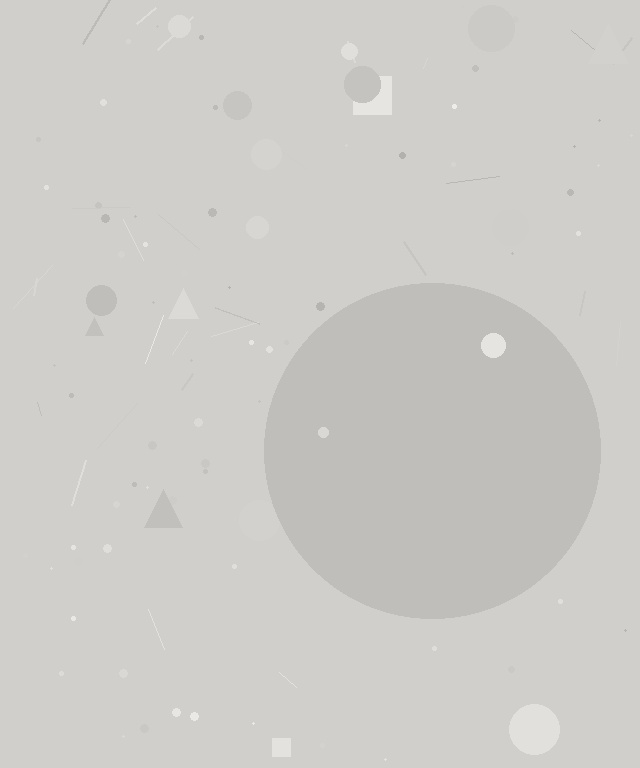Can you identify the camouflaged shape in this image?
The camouflaged shape is a circle.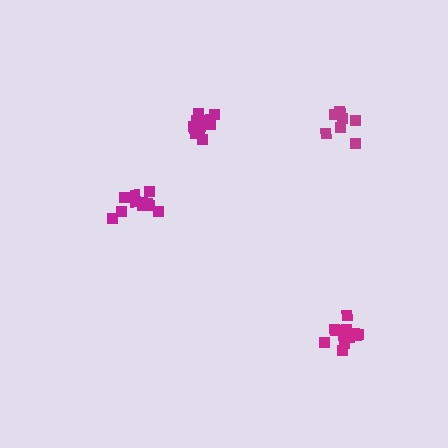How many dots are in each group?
Group 1: 9 dots, Group 2: 14 dots, Group 3: 11 dots, Group 4: 13 dots (47 total).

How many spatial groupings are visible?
There are 4 spatial groupings.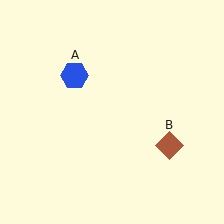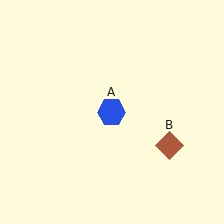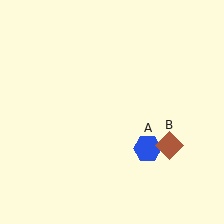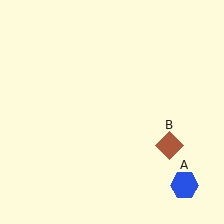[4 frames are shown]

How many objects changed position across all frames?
1 object changed position: blue hexagon (object A).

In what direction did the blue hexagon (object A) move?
The blue hexagon (object A) moved down and to the right.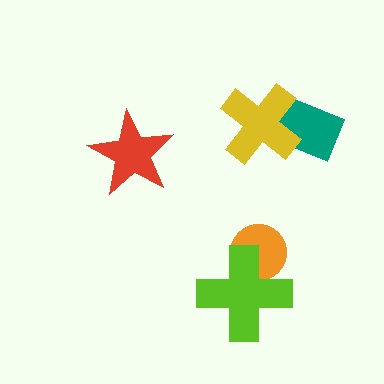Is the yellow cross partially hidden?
No, no other shape covers it.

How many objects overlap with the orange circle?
1 object overlaps with the orange circle.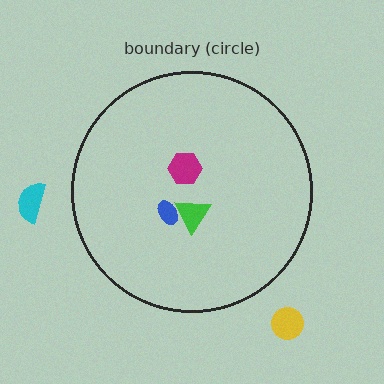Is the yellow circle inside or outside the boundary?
Outside.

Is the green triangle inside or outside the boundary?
Inside.